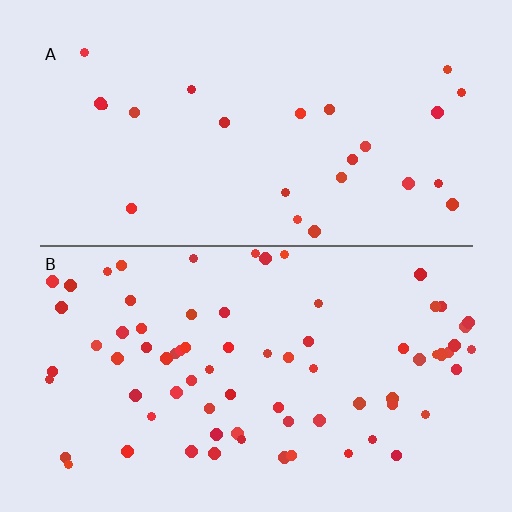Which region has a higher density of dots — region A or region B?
B (the bottom).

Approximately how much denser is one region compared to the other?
Approximately 3.0× — region B over region A.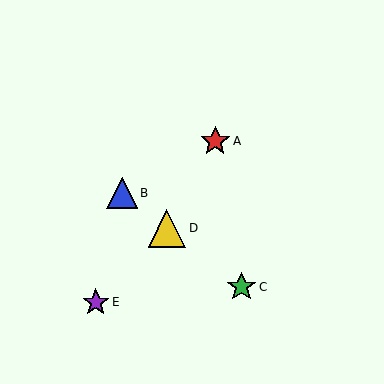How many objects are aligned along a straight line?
3 objects (B, C, D) are aligned along a straight line.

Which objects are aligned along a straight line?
Objects B, C, D are aligned along a straight line.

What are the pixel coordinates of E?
Object E is at (96, 302).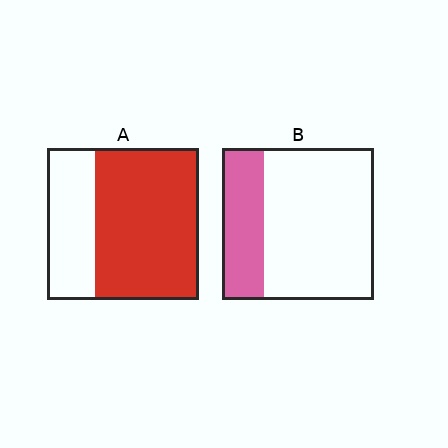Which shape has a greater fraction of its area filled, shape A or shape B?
Shape A.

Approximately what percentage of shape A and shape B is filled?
A is approximately 70% and B is approximately 30%.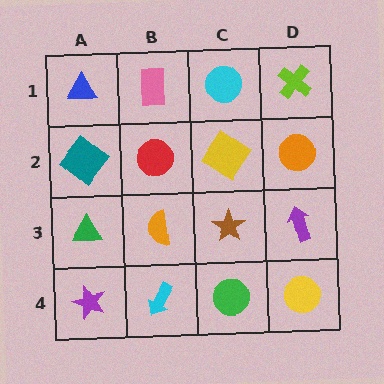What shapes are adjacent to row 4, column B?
An orange semicircle (row 3, column B), a purple star (row 4, column A), a green circle (row 4, column C).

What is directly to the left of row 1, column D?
A cyan circle.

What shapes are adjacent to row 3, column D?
An orange circle (row 2, column D), a yellow circle (row 4, column D), a brown star (row 3, column C).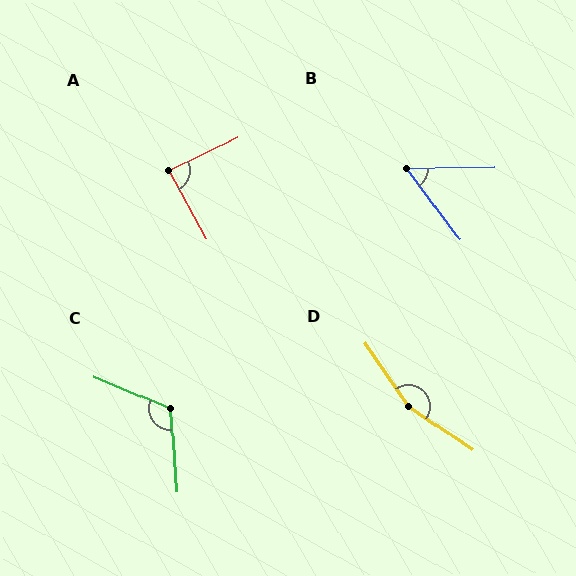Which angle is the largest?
D, at approximately 160 degrees.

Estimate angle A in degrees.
Approximately 86 degrees.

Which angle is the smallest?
B, at approximately 54 degrees.